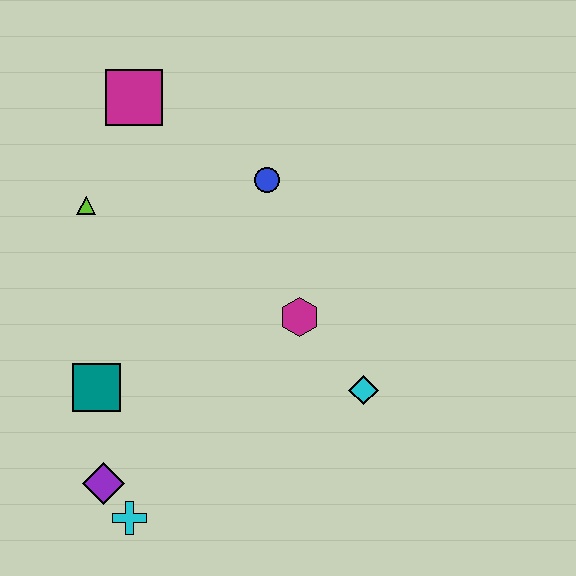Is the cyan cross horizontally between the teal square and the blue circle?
Yes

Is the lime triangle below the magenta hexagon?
No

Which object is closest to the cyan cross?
The purple diamond is closest to the cyan cross.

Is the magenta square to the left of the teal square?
No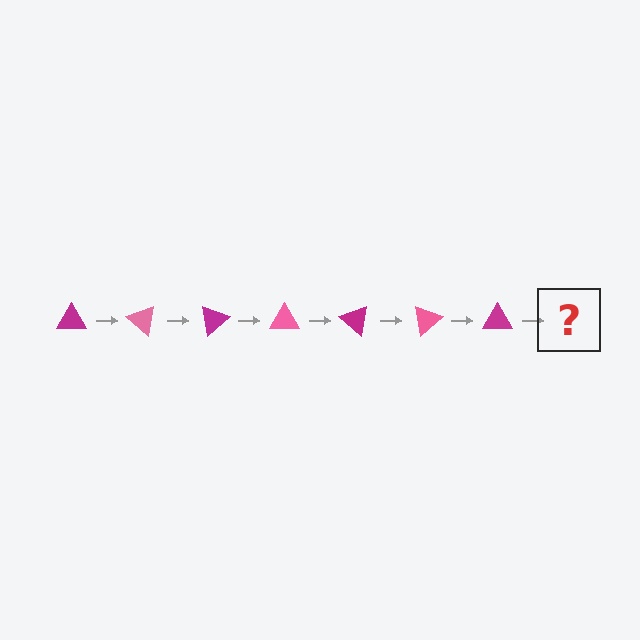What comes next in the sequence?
The next element should be a pink triangle, rotated 280 degrees from the start.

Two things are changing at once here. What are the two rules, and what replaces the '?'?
The two rules are that it rotates 40 degrees each step and the color cycles through magenta and pink. The '?' should be a pink triangle, rotated 280 degrees from the start.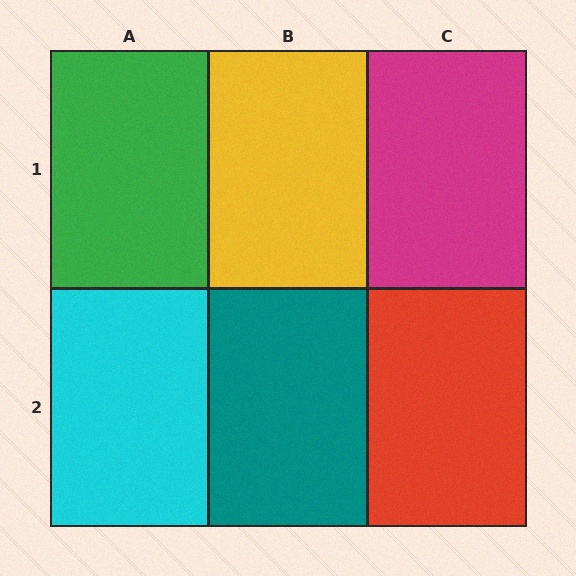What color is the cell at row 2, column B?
Teal.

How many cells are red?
1 cell is red.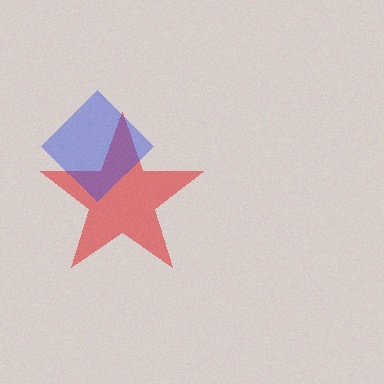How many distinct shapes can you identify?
There are 2 distinct shapes: a red star, a blue diamond.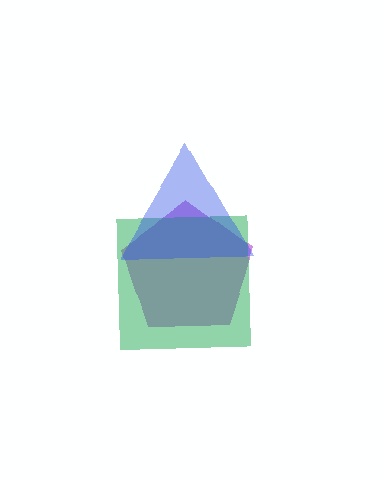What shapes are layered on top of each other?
The layered shapes are: a purple pentagon, a green square, a blue triangle.